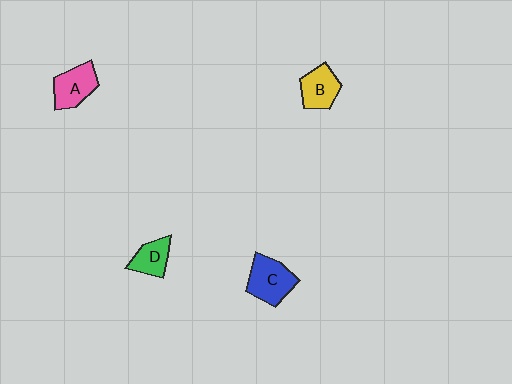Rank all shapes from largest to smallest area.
From largest to smallest: C (blue), A (pink), B (yellow), D (green).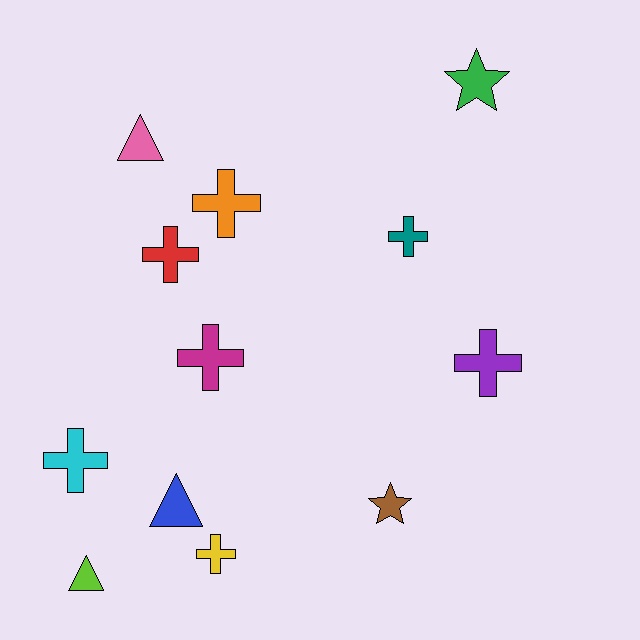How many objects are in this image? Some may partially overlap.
There are 12 objects.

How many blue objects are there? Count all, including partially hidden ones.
There is 1 blue object.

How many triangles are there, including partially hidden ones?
There are 3 triangles.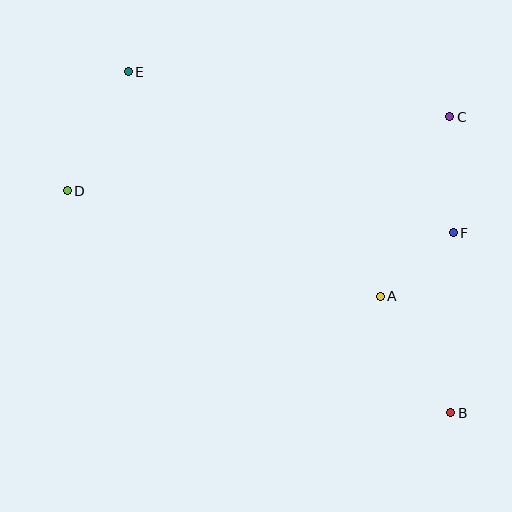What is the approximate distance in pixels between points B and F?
The distance between B and F is approximately 180 pixels.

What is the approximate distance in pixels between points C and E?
The distance between C and E is approximately 325 pixels.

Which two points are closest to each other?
Points A and F are closest to each other.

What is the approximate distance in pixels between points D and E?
The distance between D and E is approximately 134 pixels.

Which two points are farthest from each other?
Points B and E are farthest from each other.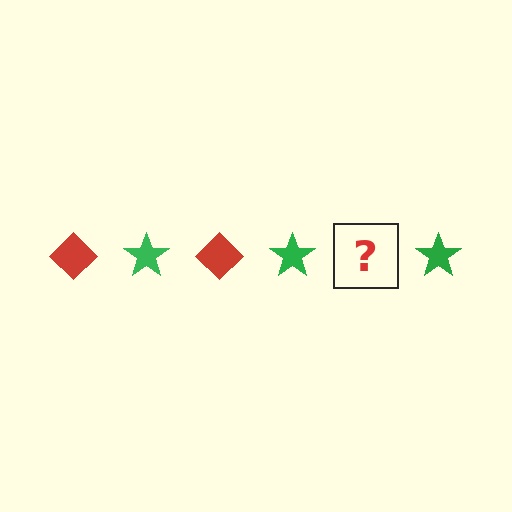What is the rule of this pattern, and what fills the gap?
The rule is that the pattern alternates between red diamond and green star. The gap should be filled with a red diamond.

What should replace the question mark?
The question mark should be replaced with a red diamond.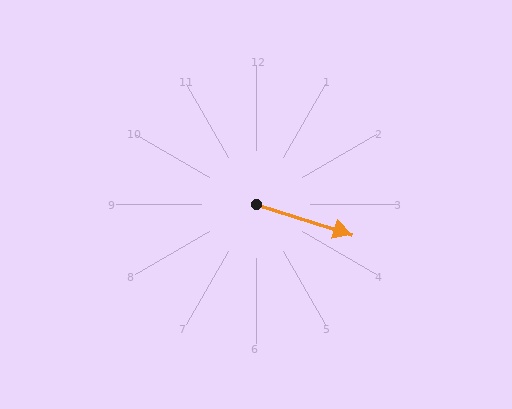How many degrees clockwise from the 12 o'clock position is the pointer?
Approximately 107 degrees.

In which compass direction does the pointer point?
East.